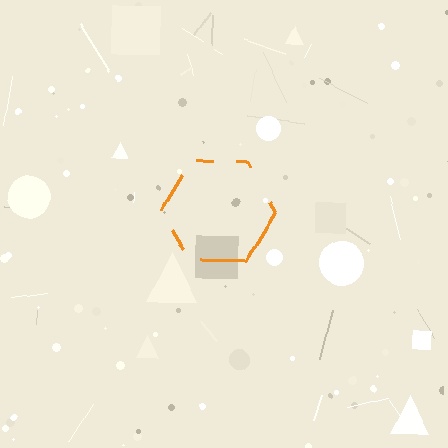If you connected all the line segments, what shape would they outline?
They would outline a hexagon.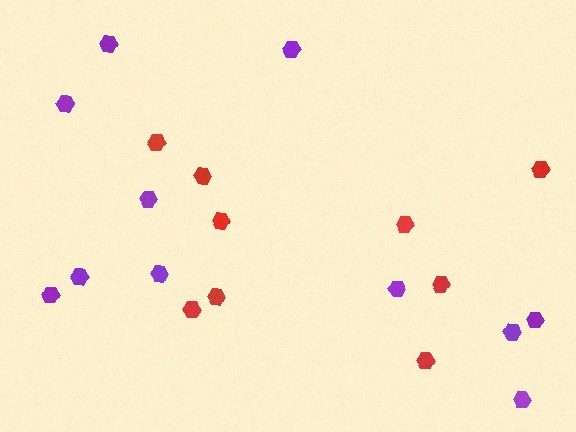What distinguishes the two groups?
There are 2 groups: one group of purple hexagons (11) and one group of red hexagons (9).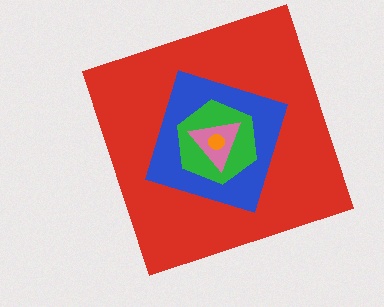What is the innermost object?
The orange circle.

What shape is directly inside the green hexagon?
The pink triangle.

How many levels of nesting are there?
5.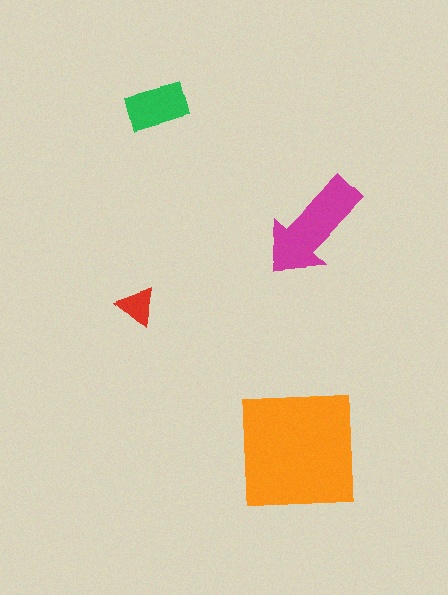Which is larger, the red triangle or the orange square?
The orange square.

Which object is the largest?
The orange square.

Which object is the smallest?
The red triangle.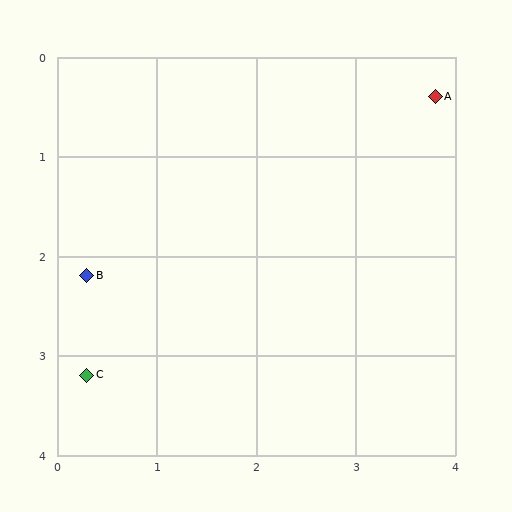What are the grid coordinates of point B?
Point B is at approximately (0.3, 2.2).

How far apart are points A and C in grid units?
Points A and C are about 4.5 grid units apart.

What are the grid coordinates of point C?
Point C is at approximately (0.3, 3.2).